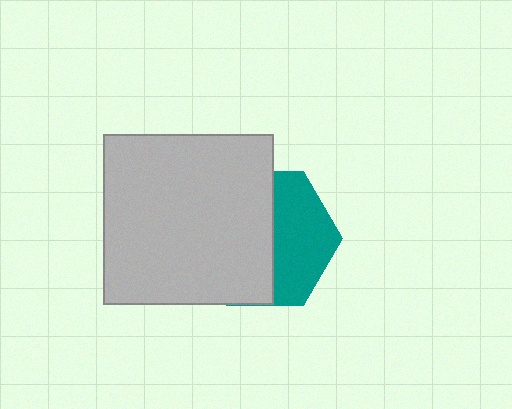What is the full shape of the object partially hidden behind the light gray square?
The partially hidden object is a teal hexagon.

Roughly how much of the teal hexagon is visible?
A small part of it is visible (roughly 43%).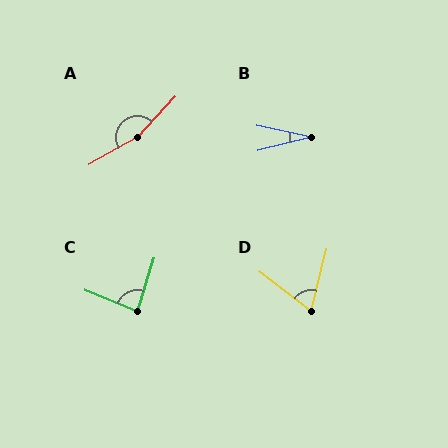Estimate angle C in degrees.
Approximately 85 degrees.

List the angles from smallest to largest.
B (27°), D (67°), C (85°), A (163°).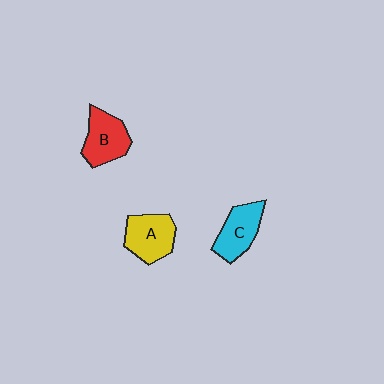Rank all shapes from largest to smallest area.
From largest to smallest: A (yellow), B (red), C (cyan).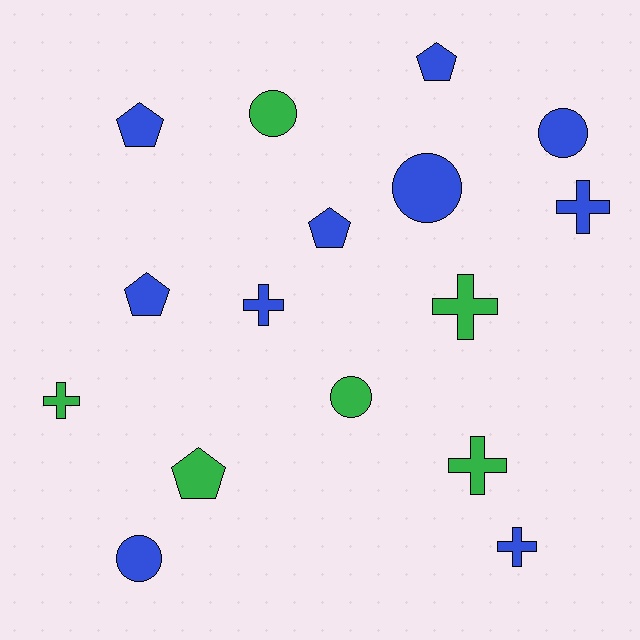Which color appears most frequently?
Blue, with 10 objects.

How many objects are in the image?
There are 16 objects.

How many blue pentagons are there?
There are 4 blue pentagons.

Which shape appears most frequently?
Cross, with 6 objects.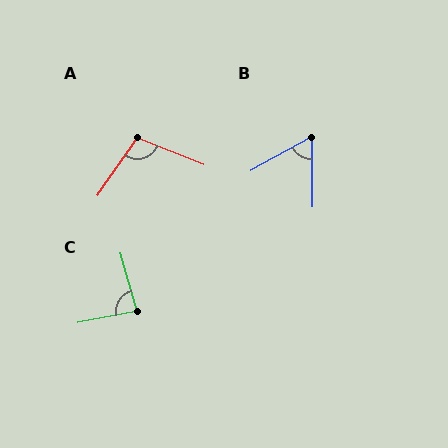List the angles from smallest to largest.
B (61°), C (85°), A (103°).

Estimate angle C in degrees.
Approximately 85 degrees.